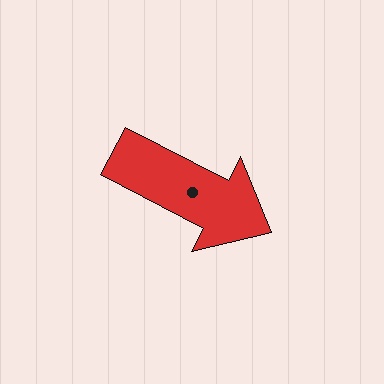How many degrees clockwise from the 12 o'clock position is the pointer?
Approximately 117 degrees.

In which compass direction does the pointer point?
Southeast.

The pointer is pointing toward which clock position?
Roughly 4 o'clock.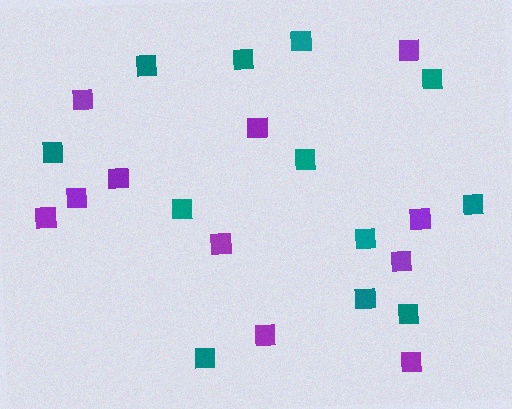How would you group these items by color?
There are 2 groups: one group of teal squares (12) and one group of purple squares (11).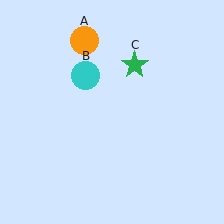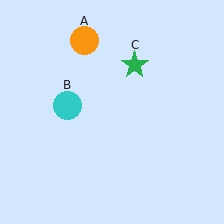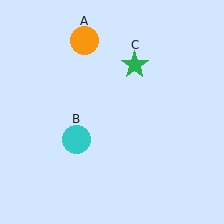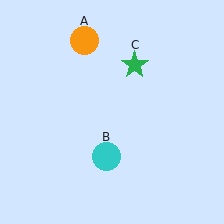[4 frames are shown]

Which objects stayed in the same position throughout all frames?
Orange circle (object A) and green star (object C) remained stationary.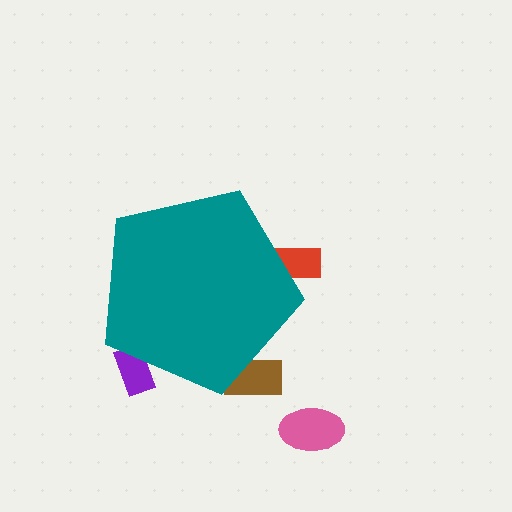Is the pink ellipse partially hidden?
No, the pink ellipse is fully visible.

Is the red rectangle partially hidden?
Yes, the red rectangle is partially hidden behind the teal pentagon.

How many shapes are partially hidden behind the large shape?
3 shapes are partially hidden.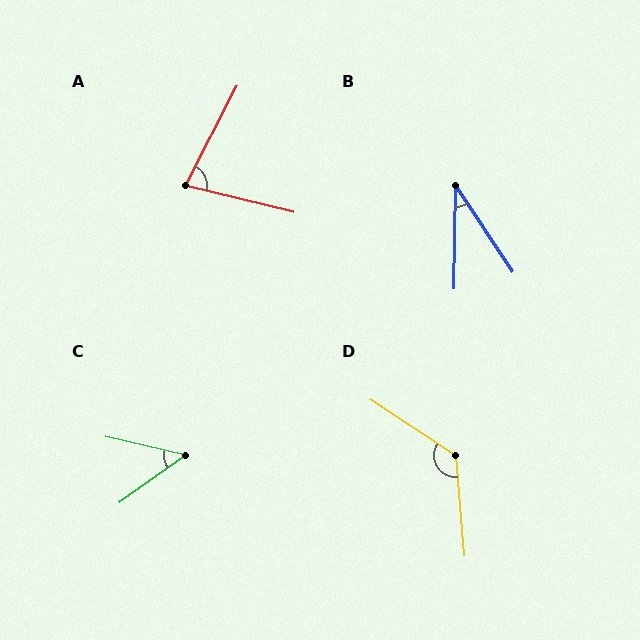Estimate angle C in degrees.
Approximately 49 degrees.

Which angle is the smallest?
B, at approximately 34 degrees.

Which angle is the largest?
D, at approximately 128 degrees.